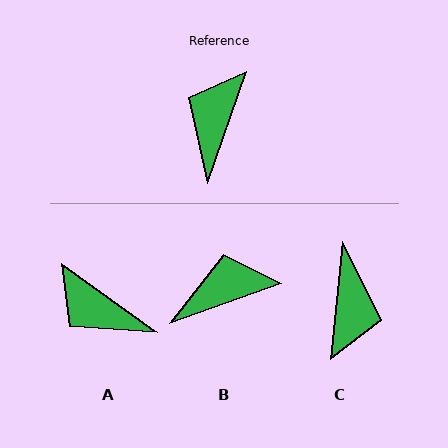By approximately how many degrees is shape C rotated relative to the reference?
Approximately 166 degrees clockwise.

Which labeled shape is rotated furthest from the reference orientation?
C, about 166 degrees away.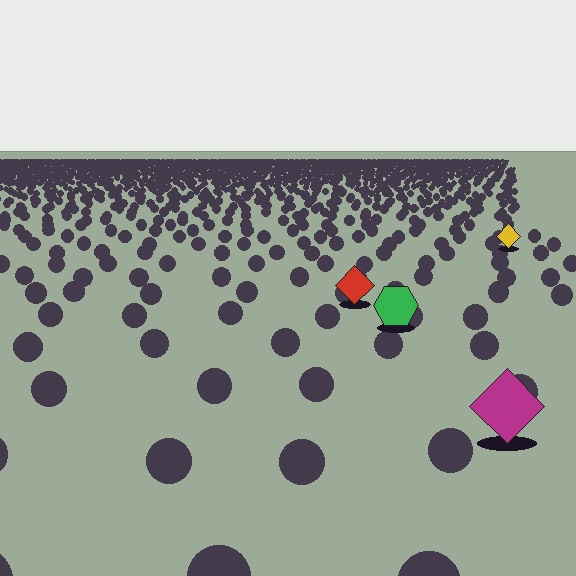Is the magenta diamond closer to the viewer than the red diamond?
Yes. The magenta diamond is closer — you can tell from the texture gradient: the ground texture is coarser near it.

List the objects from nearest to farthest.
From nearest to farthest: the magenta diamond, the green hexagon, the red diamond, the yellow diamond.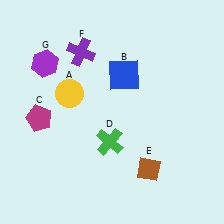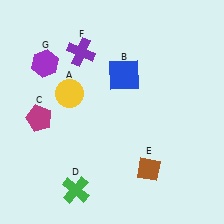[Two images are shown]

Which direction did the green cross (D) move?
The green cross (D) moved down.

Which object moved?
The green cross (D) moved down.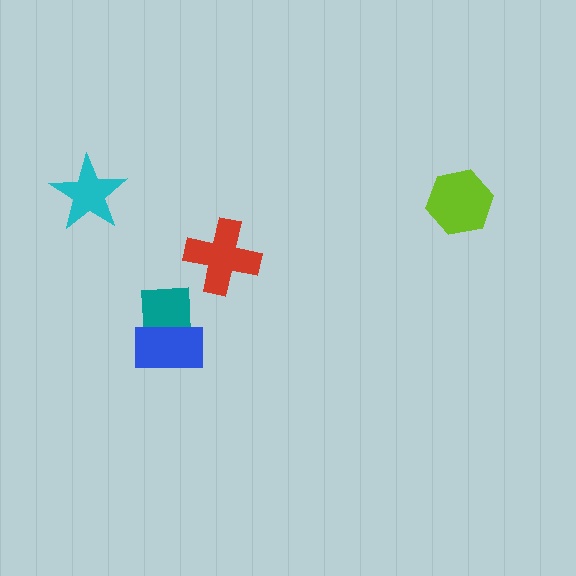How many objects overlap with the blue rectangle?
1 object overlaps with the blue rectangle.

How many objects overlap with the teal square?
1 object overlaps with the teal square.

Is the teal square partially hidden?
Yes, it is partially covered by another shape.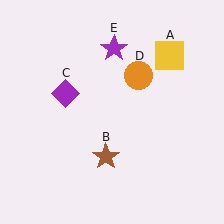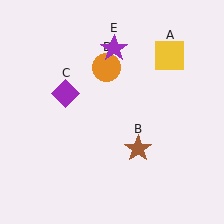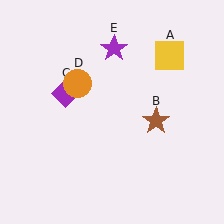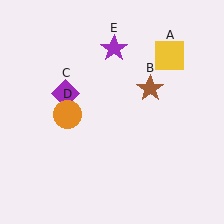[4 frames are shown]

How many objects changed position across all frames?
2 objects changed position: brown star (object B), orange circle (object D).